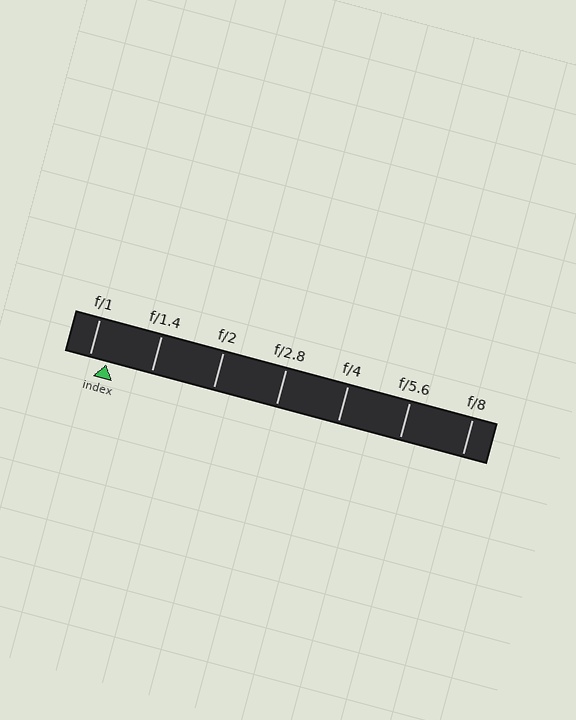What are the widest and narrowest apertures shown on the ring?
The widest aperture shown is f/1 and the narrowest is f/8.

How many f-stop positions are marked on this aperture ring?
There are 7 f-stop positions marked.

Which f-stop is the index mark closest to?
The index mark is closest to f/1.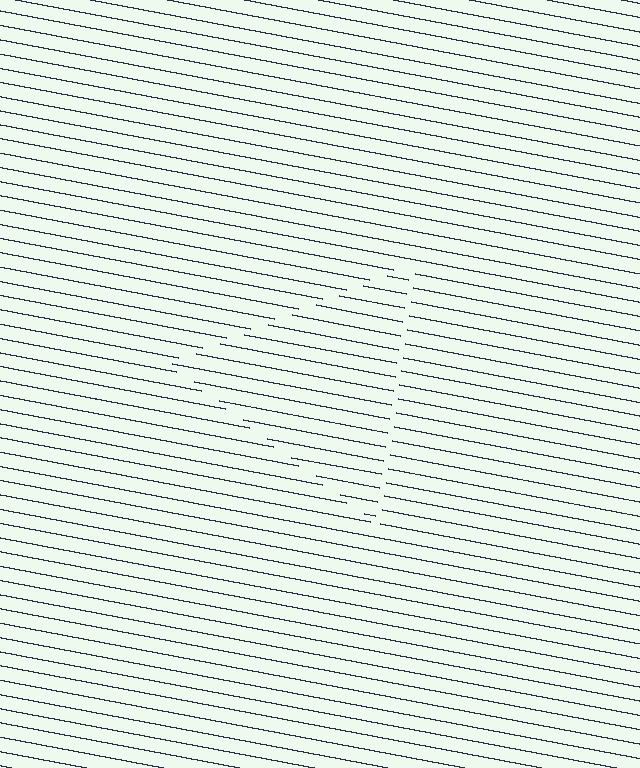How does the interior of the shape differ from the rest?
The interior of the shape contains the same grating, shifted by half a period — the contour is defined by the phase discontinuity where line-ends from the inner and outer gratings abut.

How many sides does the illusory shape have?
3 sides — the line-ends trace a triangle.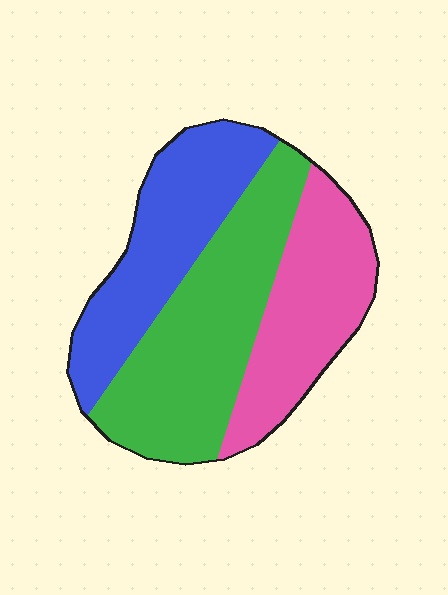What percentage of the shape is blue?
Blue covers roughly 30% of the shape.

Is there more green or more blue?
Green.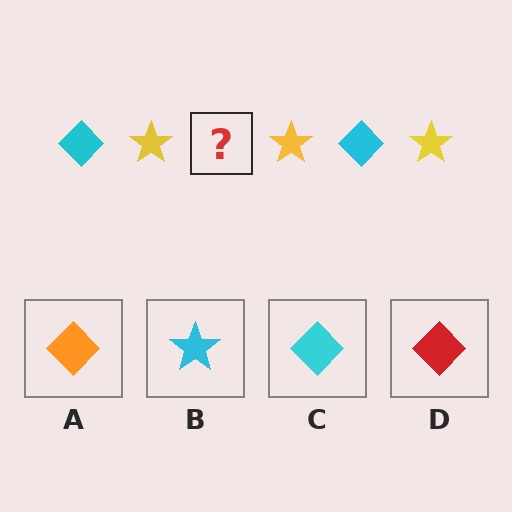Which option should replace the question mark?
Option C.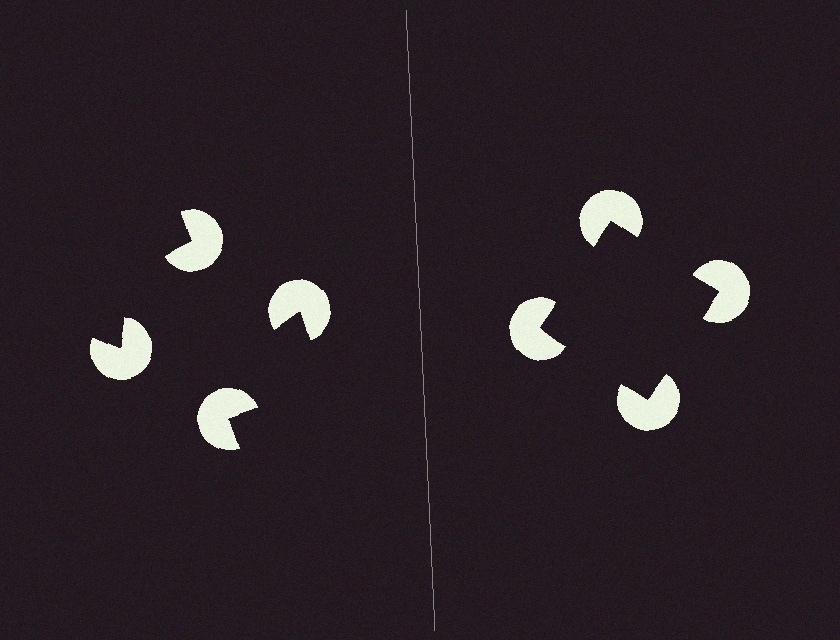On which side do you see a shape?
An illusory square appears on the right side. On the left side the wedge cuts are rotated, so no coherent shape forms.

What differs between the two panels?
The pac-man discs are positioned identically on both sides; only the wedge orientations differ. On the right they align to a square; on the left they are misaligned.